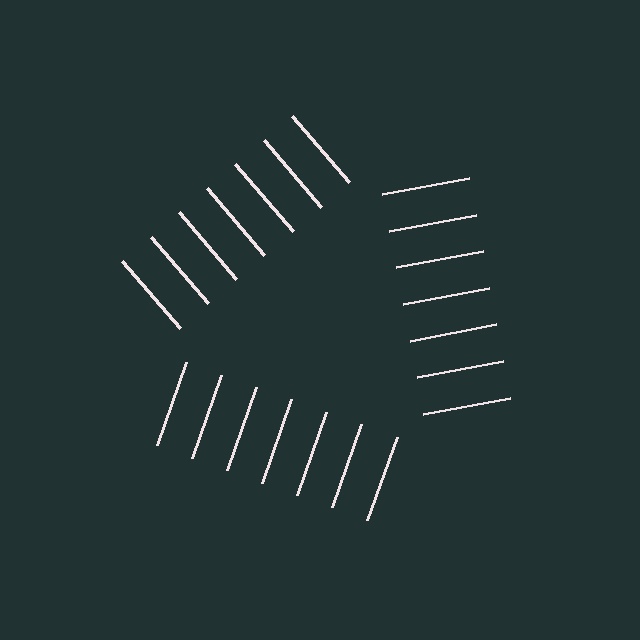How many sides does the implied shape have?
3 sides — the line-ends trace a triangle.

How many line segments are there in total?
21 — 7 along each of the 3 edges.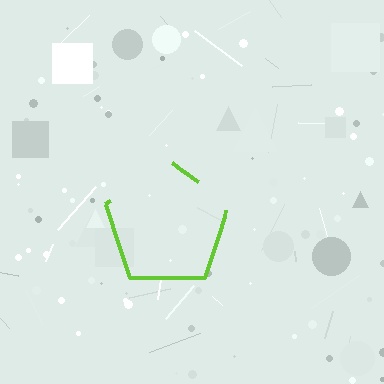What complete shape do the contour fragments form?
The contour fragments form a pentagon.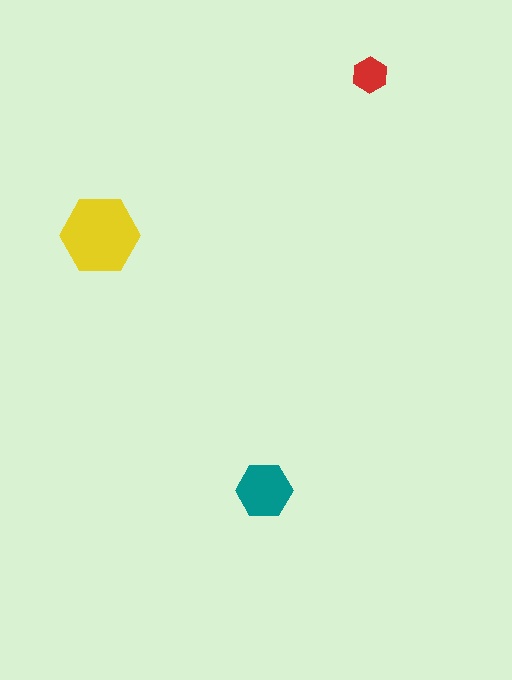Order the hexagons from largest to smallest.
the yellow one, the teal one, the red one.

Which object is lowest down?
The teal hexagon is bottommost.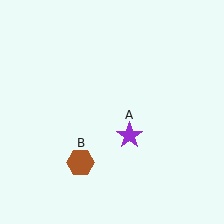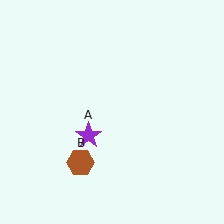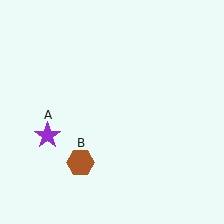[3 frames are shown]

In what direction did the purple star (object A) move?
The purple star (object A) moved left.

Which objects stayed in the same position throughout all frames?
Brown hexagon (object B) remained stationary.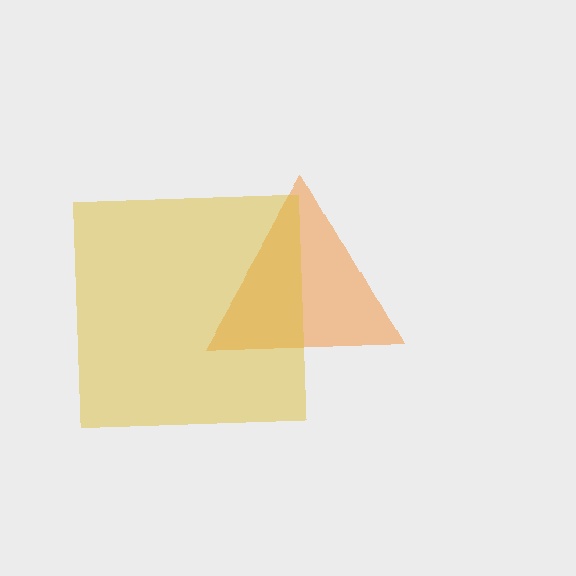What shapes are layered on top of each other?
The layered shapes are: an orange triangle, a yellow square.